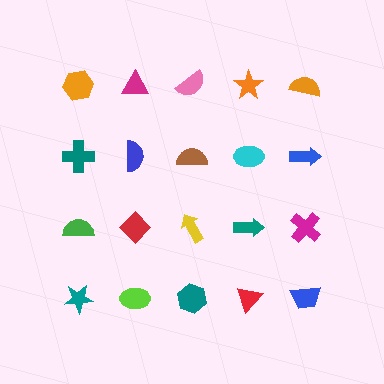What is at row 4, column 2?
A lime ellipse.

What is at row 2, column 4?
A cyan ellipse.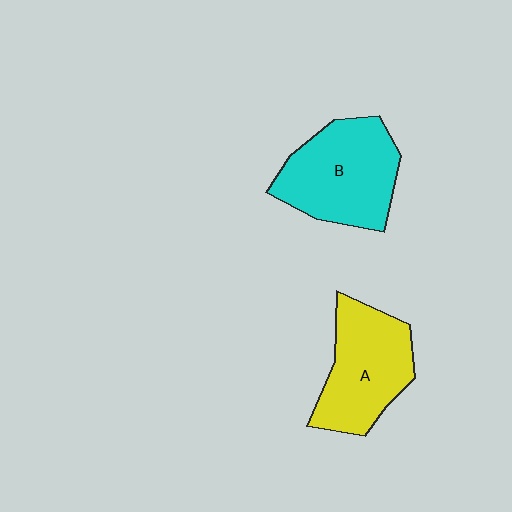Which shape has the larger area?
Shape B (cyan).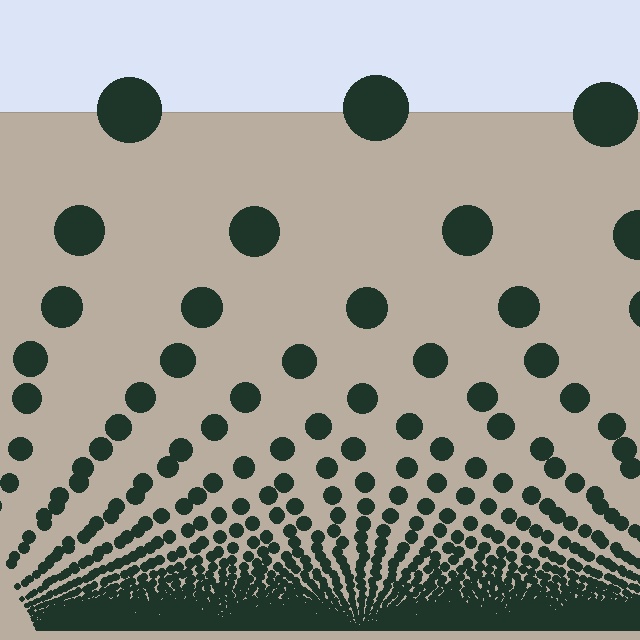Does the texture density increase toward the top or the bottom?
Density increases toward the bottom.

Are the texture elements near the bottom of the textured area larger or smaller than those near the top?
Smaller. The gradient is inverted — elements near the bottom are smaller and denser.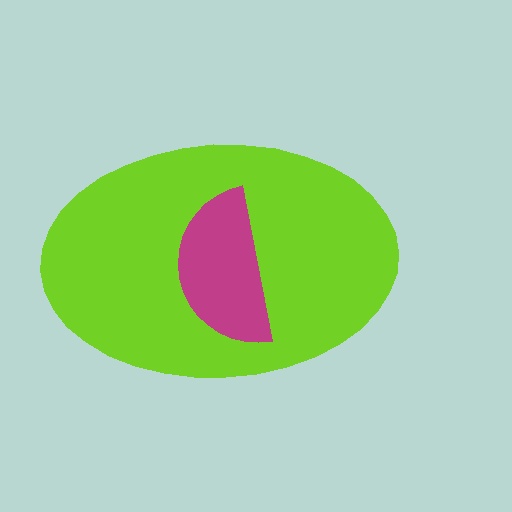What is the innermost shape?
The magenta semicircle.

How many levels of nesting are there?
2.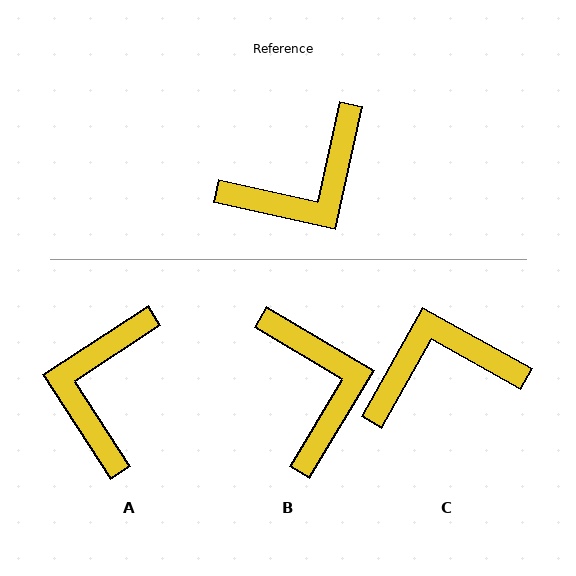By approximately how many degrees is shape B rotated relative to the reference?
Approximately 72 degrees counter-clockwise.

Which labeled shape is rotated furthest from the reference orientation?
C, about 163 degrees away.